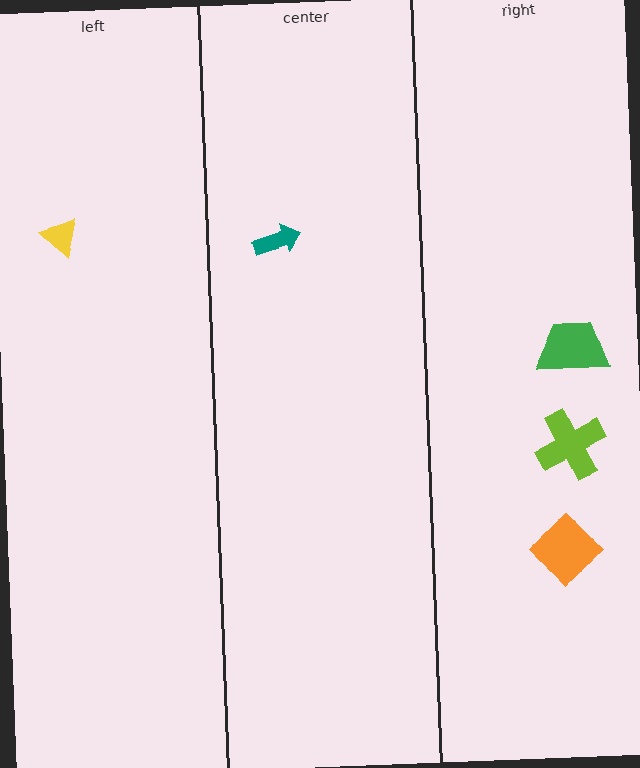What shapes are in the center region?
The teal arrow.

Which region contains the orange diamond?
The right region.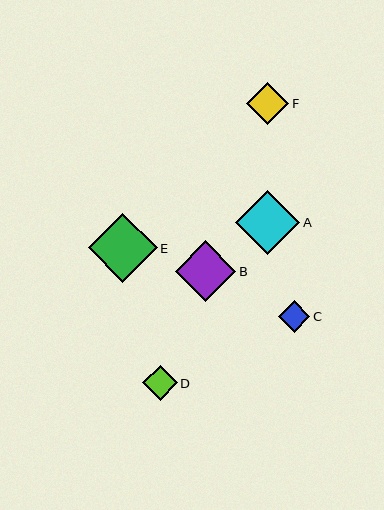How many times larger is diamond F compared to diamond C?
Diamond F is approximately 1.4 times the size of diamond C.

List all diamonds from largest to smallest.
From largest to smallest: E, A, B, F, D, C.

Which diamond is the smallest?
Diamond C is the smallest with a size of approximately 31 pixels.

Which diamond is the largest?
Diamond E is the largest with a size of approximately 69 pixels.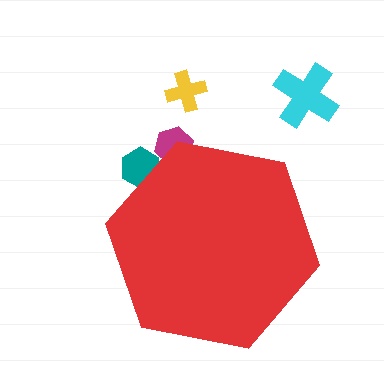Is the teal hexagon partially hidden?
Yes, the teal hexagon is partially hidden behind the red hexagon.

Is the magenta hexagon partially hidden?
Yes, the magenta hexagon is partially hidden behind the red hexagon.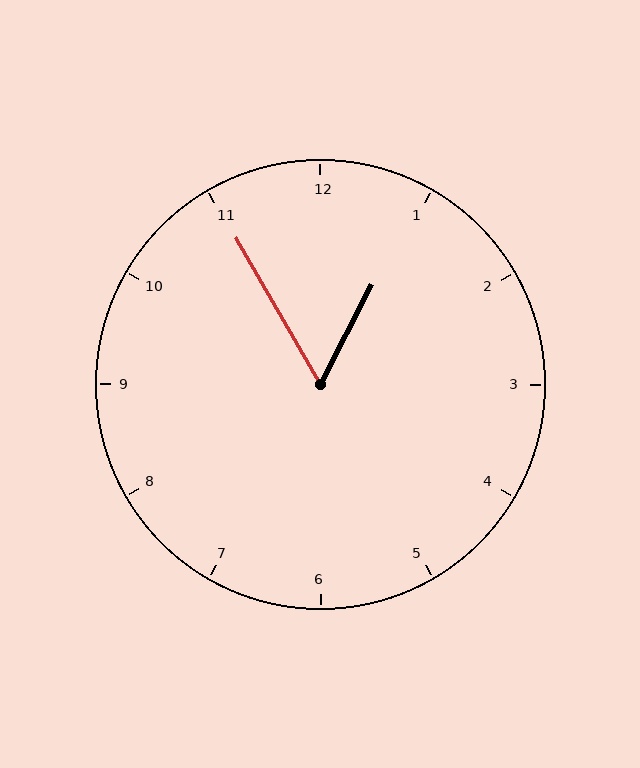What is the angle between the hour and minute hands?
Approximately 58 degrees.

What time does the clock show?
12:55.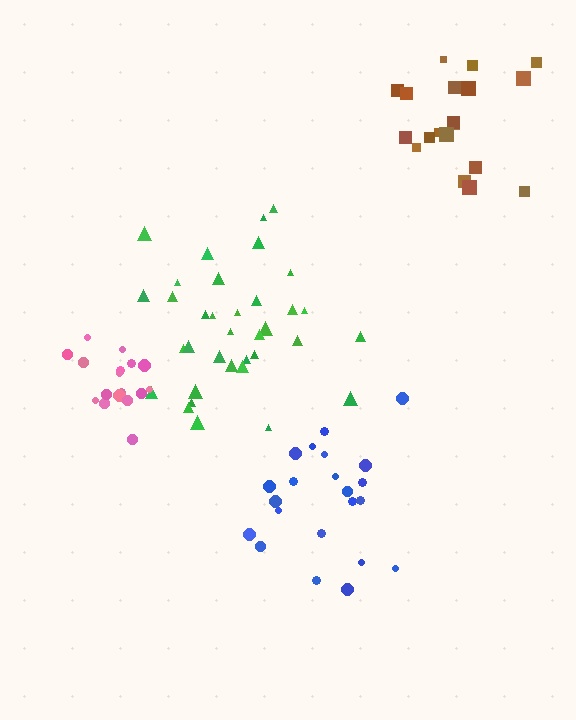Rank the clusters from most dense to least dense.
pink, blue, brown, green.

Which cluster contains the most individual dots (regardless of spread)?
Green (35).